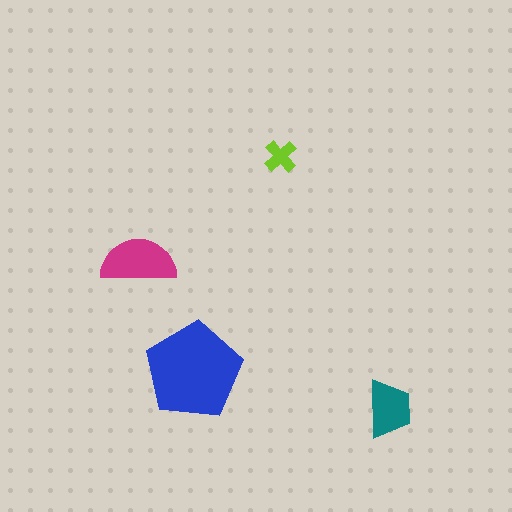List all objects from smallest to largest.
The lime cross, the teal trapezoid, the magenta semicircle, the blue pentagon.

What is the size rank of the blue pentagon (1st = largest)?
1st.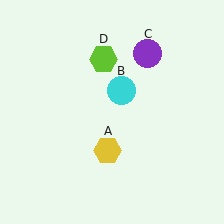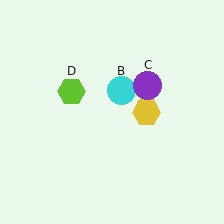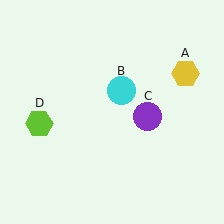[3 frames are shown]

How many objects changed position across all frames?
3 objects changed position: yellow hexagon (object A), purple circle (object C), lime hexagon (object D).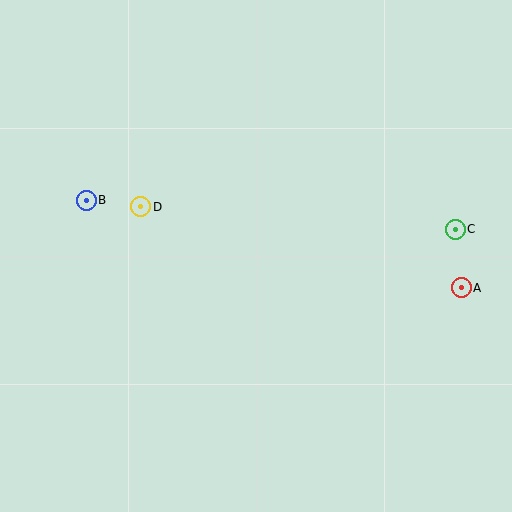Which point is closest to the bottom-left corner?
Point B is closest to the bottom-left corner.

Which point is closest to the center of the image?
Point D at (141, 207) is closest to the center.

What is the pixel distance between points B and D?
The distance between B and D is 55 pixels.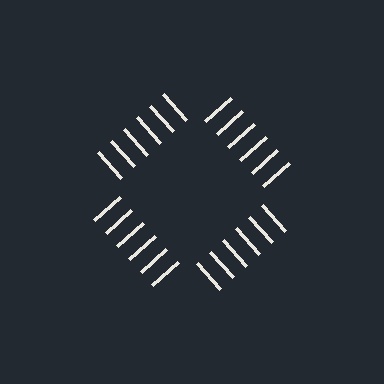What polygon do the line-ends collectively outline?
An illusory square — the line segments terminate on its edges but no continuous stroke is drawn.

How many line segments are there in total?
24 — 6 along each of the 4 edges.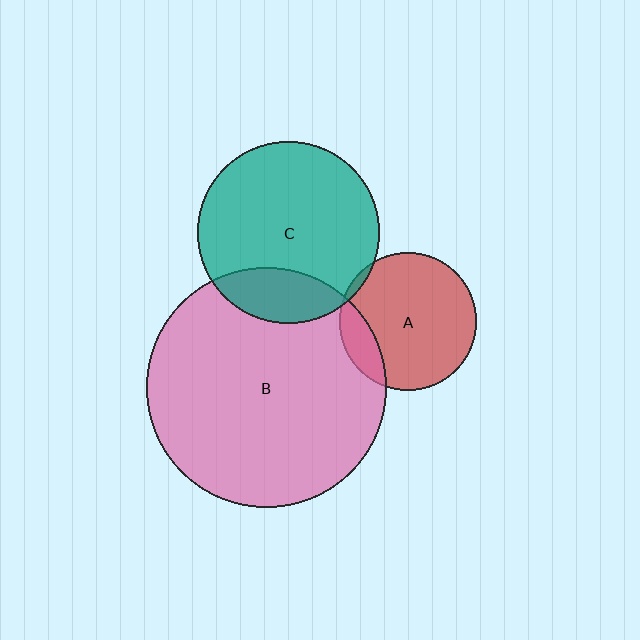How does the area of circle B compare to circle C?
Approximately 1.7 times.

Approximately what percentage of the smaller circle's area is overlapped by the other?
Approximately 5%.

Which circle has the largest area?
Circle B (pink).